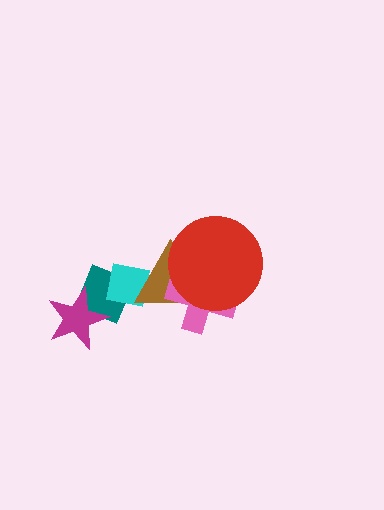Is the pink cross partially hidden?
Yes, it is partially covered by another shape.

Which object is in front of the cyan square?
The brown triangle is in front of the cyan square.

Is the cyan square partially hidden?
Yes, it is partially covered by another shape.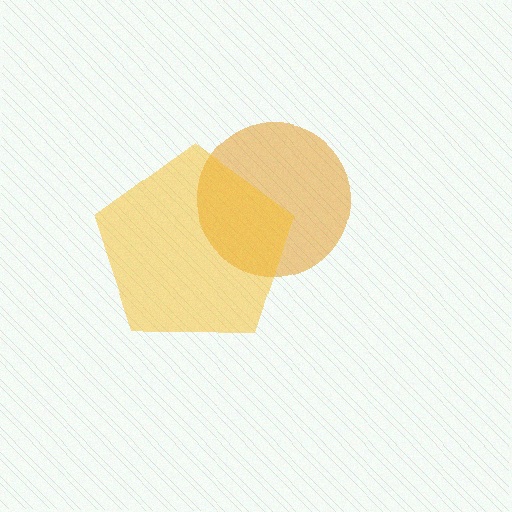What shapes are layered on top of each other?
The layered shapes are: an orange circle, a yellow pentagon.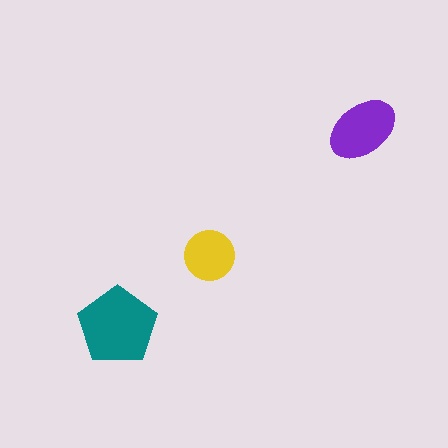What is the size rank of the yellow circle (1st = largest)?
3rd.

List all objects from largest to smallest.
The teal pentagon, the purple ellipse, the yellow circle.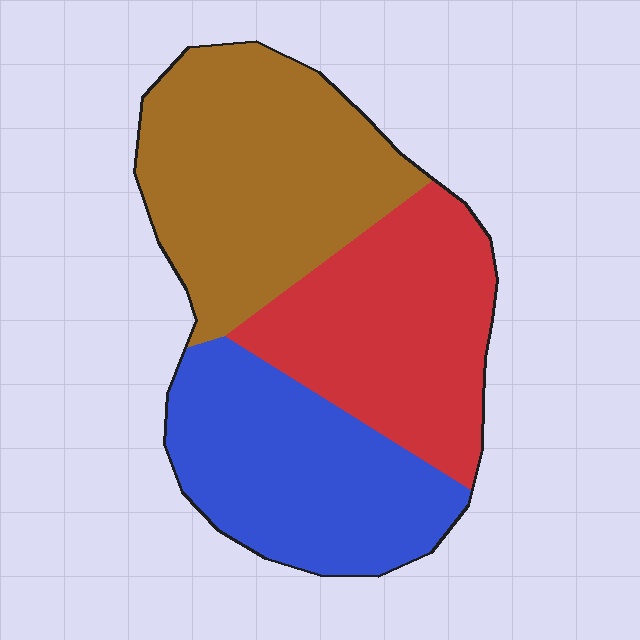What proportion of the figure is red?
Red takes up about one third (1/3) of the figure.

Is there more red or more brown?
Brown.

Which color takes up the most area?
Brown, at roughly 35%.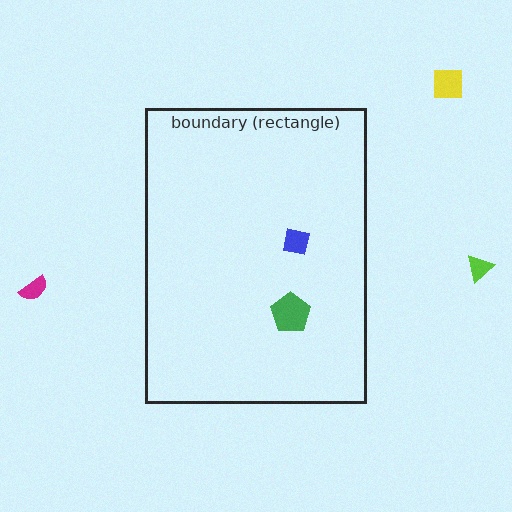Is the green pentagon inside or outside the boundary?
Inside.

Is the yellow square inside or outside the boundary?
Outside.